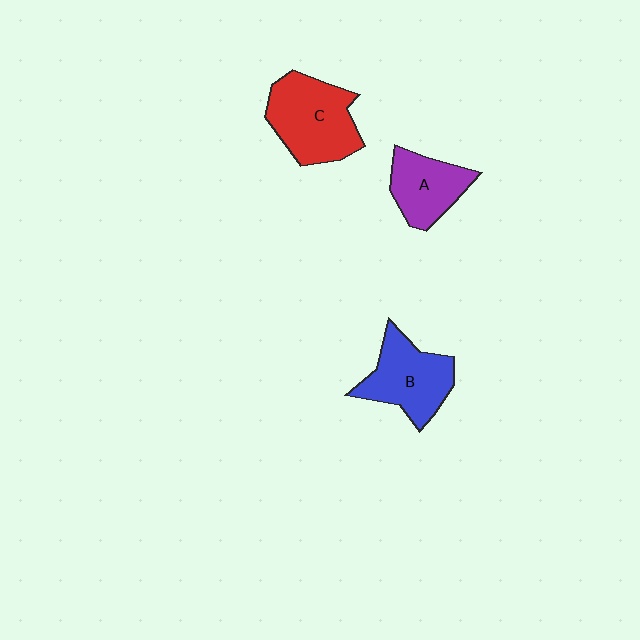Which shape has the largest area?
Shape C (red).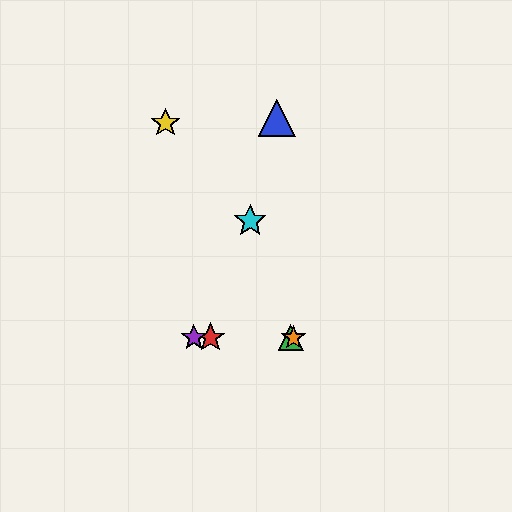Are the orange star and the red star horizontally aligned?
Yes, both are at y≈338.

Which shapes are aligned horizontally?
The red star, the green triangle, the purple star, the orange star are aligned horizontally.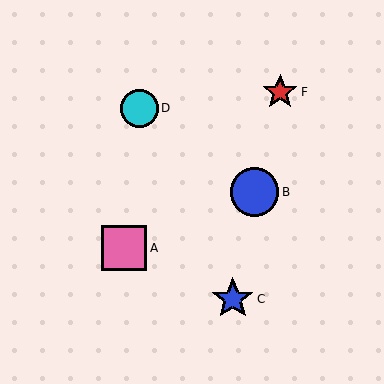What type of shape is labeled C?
Shape C is a blue star.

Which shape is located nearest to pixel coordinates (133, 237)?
The pink square (labeled A) at (124, 248) is nearest to that location.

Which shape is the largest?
The blue circle (labeled B) is the largest.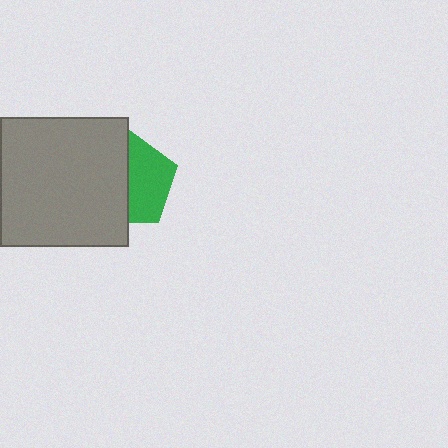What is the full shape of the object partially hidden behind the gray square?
The partially hidden object is a green pentagon.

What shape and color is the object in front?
The object in front is a gray square.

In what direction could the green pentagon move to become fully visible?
The green pentagon could move right. That would shift it out from behind the gray square entirely.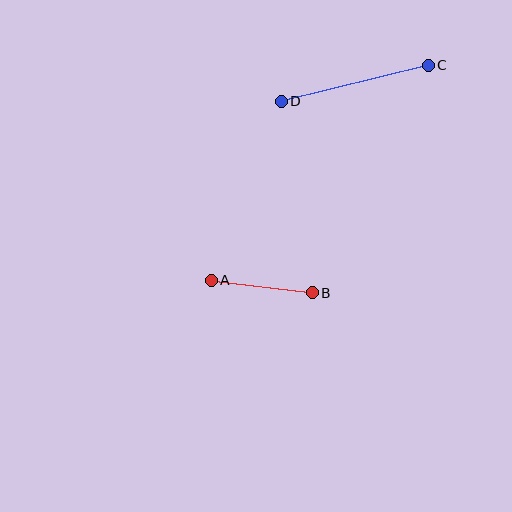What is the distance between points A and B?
The distance is approximately 102 pixels.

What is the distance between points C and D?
The distance is approximately 151 pixels.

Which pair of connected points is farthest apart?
Points C and D are farthest apart.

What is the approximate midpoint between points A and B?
The midpoint is at approximately (262, 286) pixels.